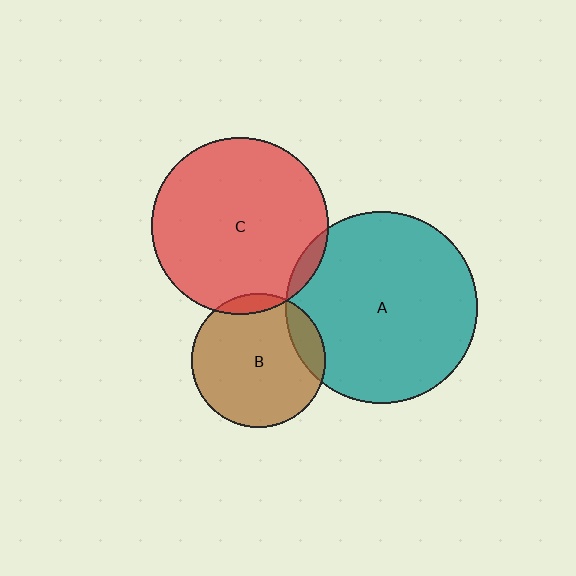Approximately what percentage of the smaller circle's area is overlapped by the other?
Approximately 5%.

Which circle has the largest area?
Circle A (teal).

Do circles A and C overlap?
Yes.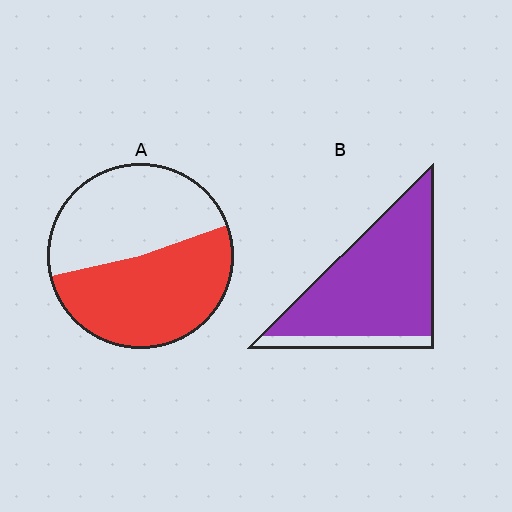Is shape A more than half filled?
Roughly half.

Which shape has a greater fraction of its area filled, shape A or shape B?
Shape B.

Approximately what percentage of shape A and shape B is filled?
A is approximately 50% and B is approximately 85%.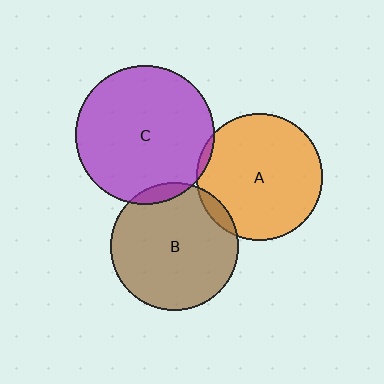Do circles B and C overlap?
Yes.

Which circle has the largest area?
Circle C (purple).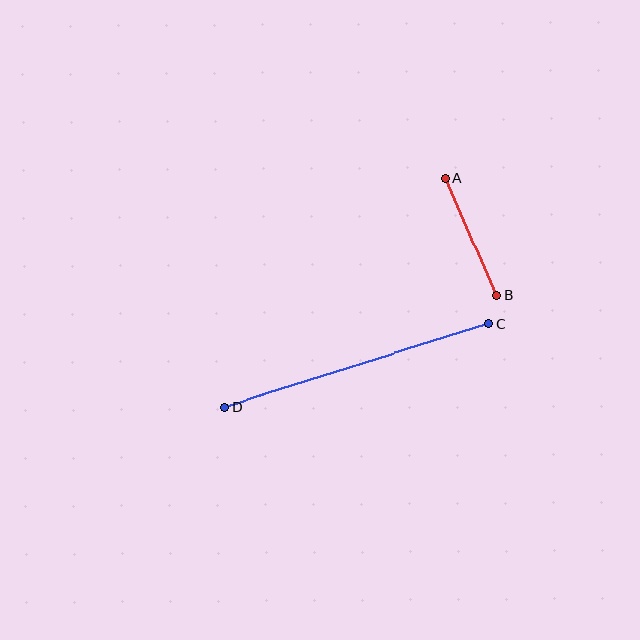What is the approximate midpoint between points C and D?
The midpoint is at approximately (357, 365) pixels.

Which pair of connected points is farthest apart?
Points C and D are farthest apart.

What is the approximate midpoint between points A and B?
The midpoint is at approximately (471, 237) pixels.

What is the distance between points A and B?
The distance is approximately 128 pixels.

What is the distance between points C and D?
The distance is approximately 278 pixels.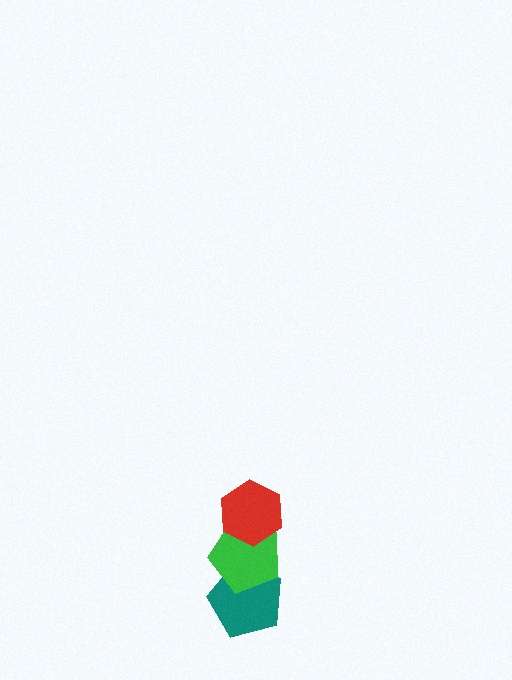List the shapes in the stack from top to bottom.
From top to bottom: the red hexagon, the green pentagon, the teal pentagon.